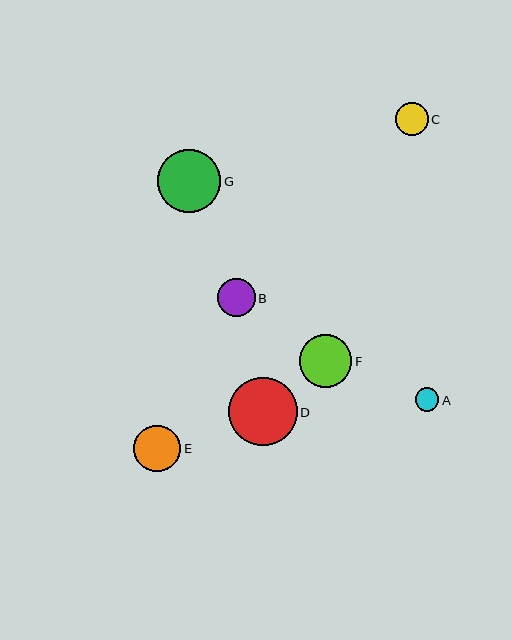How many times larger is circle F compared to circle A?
Circle F is approximately 2.2 times the size of circle A.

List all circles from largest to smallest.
From largest to smallest: D, G, F, E, B, C, A.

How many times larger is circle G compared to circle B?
Circle G is approximately 1.7 times the size of circle B.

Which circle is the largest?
Circle D is the largest with a size of approximately 68 pixels.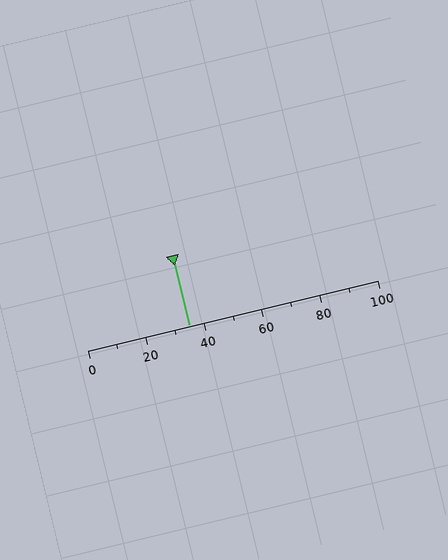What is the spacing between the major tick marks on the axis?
The major ticks are spaced 20 apart.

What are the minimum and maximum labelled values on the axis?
The axis runs from 0 to 100.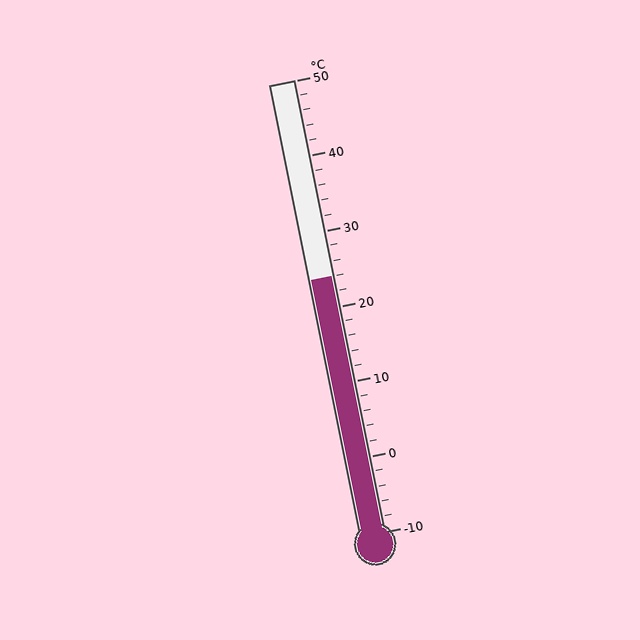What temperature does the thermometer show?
The thermometer shows approximately 24°C.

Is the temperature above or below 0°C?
The temperature is above 0°C.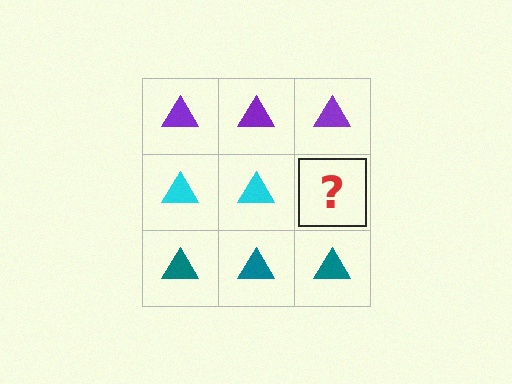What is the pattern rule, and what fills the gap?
The rule is that each row has a consistent color. The gap should be filled with a cyan triangle.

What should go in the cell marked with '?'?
The missing cell should contain a cyan triangle.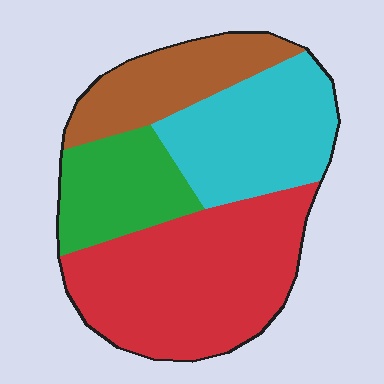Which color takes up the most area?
Red, at roughly 40%.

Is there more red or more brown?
Red.